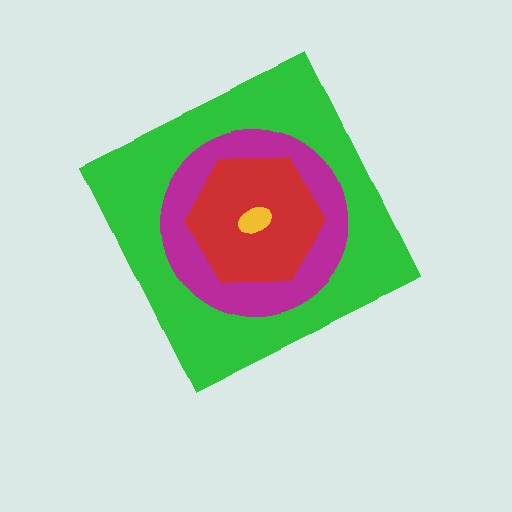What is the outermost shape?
The green diamond.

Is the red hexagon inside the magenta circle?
Yes.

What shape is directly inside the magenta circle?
The red hexagon.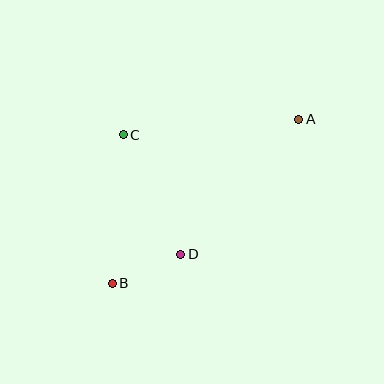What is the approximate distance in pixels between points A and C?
The distance between A and C is approximately 176 pixels.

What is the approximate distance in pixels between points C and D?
The distance between C and D is approximately 133 pixels.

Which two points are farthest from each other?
Points A and B are farthest from each other.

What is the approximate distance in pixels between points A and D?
The distance between A and D is approximately 179 pixels.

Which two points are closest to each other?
Points B and D are closest to each other.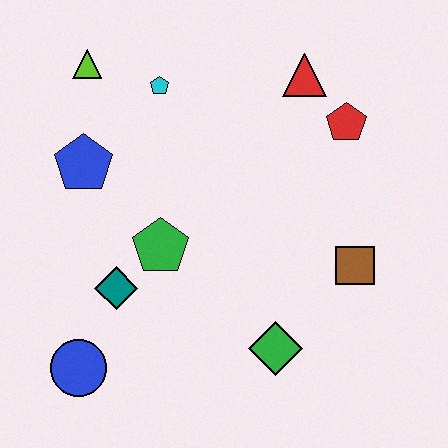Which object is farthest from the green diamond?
The lime triangle is farthest from the green diamond.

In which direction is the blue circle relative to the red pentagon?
The blue circle is to the left of the red pentagon.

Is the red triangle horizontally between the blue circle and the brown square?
Yes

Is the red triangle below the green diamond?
No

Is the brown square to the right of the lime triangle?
Yes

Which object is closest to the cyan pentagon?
The lime triangle is closest to the cyan pentagon.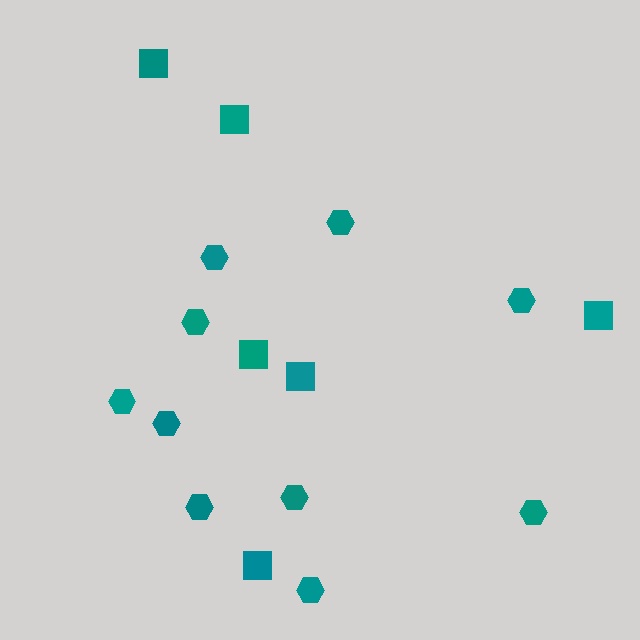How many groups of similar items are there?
There are 2 groups: one group of squares (6) and one group of hexagons (10).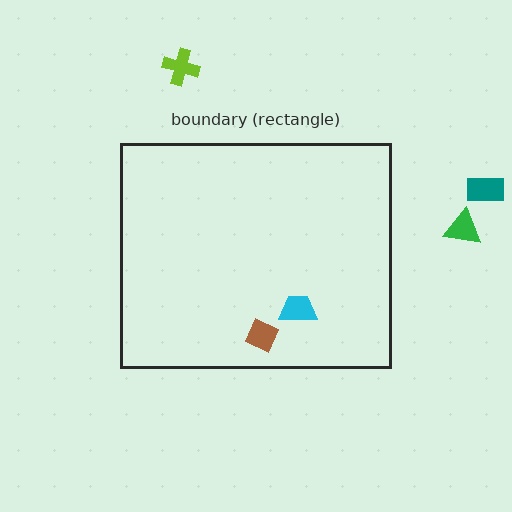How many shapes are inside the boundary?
2 inside, 3 outside.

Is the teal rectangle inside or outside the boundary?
Outside.